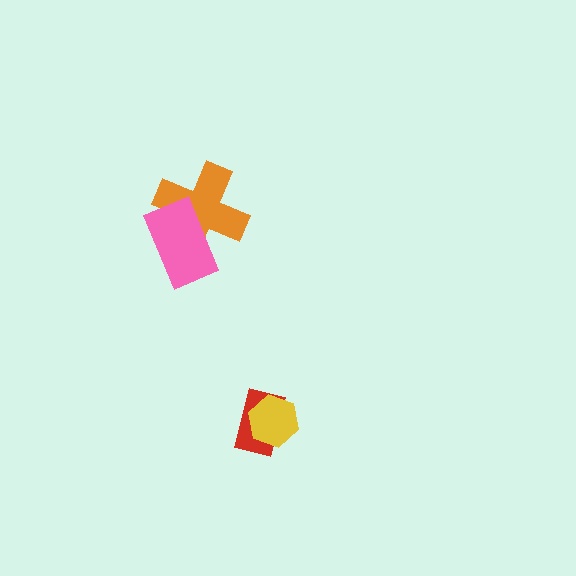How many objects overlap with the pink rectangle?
1 object overlaps with the pink rectangle.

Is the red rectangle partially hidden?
Yes, it is partially covered by another shape.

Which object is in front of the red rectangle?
The yellow hexagon is in front of the red rectangle.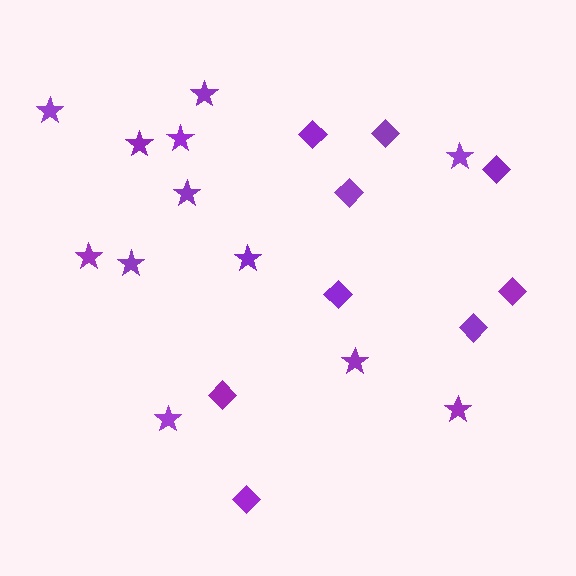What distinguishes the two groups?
There are 2 groups: one group of diamonds (9) and one group of stars (12).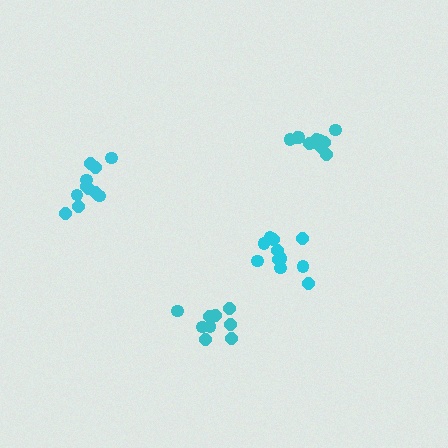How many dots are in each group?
Group 1: 11 dots, Group 2: 11 dots, Group 3: 10 dots, Group 4: 11 dots (43 total).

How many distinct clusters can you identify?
There are 4 distinct clusters.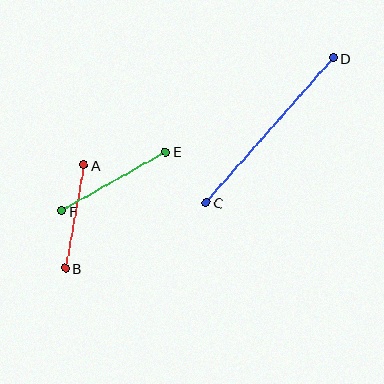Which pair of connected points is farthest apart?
Points C and D are farthest apart.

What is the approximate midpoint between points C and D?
The midpoint is at approximately (270, 130) pixels.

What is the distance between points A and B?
The distance is approximately 105 pixels.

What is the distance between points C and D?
The distance is approximately 193 pixels.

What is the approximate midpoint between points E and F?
The midpoint is at approximately (114, 181) pixels.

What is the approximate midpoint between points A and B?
The midpoint is at approximately (75, 217) pixels.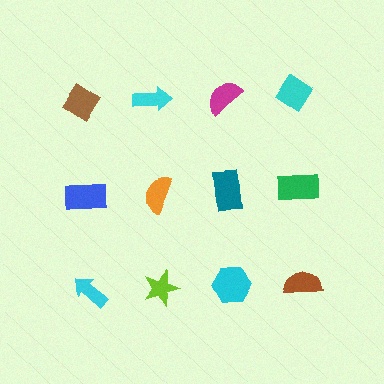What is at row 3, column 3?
A cyan hexagon.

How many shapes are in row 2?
4 shapes.